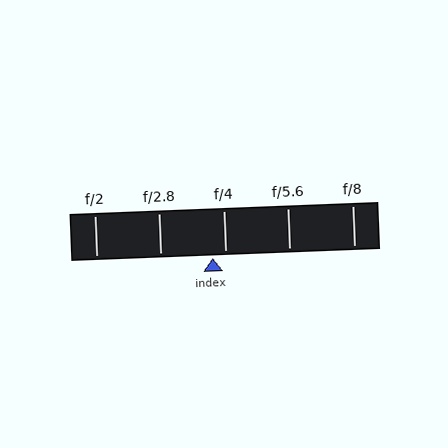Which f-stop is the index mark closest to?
The index mark is closest to f/4.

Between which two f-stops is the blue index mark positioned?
The index mark is between f/2.8 and f/4.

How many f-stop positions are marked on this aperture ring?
There are 5 f-stop positions marked.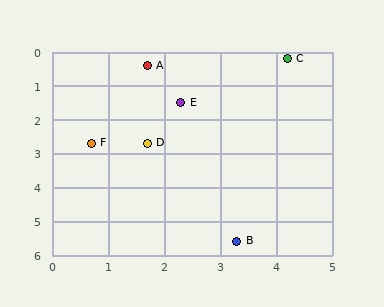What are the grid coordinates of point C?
Point C is at approximately (4.2, 0.2).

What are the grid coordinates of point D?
Point D is at approximately (1.7, 2.7).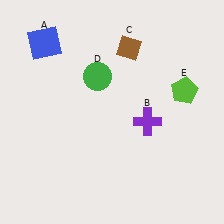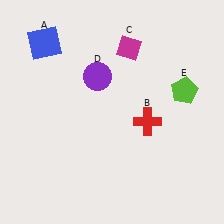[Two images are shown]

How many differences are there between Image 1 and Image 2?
There are 3 differences between the two images.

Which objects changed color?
B changed from purple to red. C changed from brown to magenta. D changed from green to purple.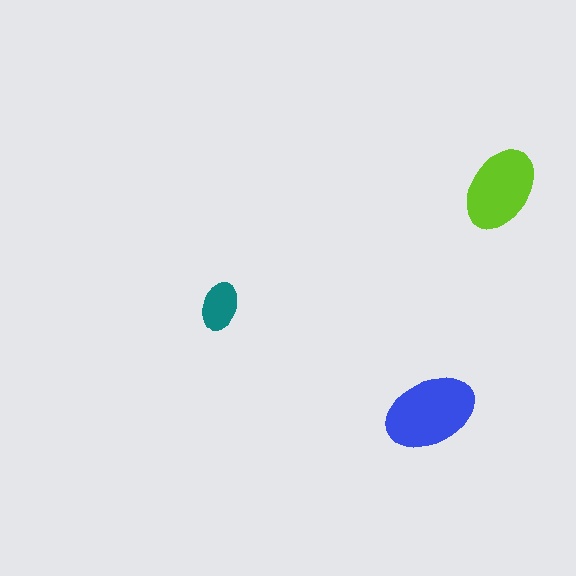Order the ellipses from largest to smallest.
the blue one, the lime one, the teal one.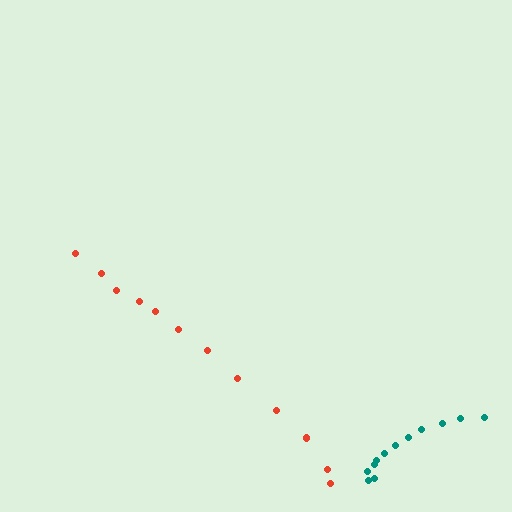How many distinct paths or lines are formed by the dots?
There are 2 distinct paths.